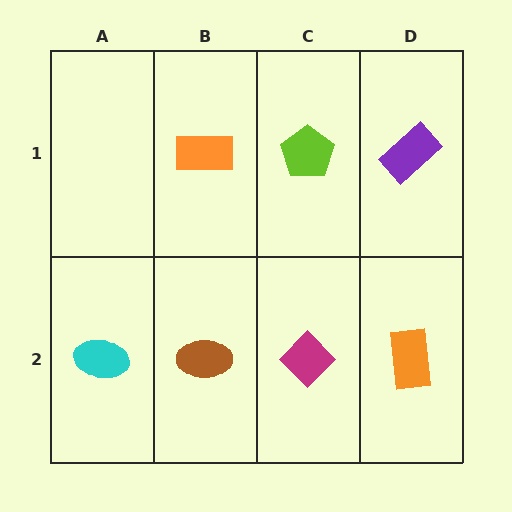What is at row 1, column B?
An orange rectangle.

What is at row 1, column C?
A lime pentagon.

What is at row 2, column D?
An orange rectangle.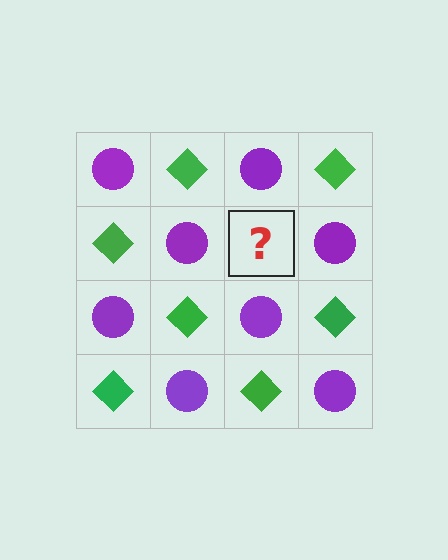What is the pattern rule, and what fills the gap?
The rule is that it alternates purple circle and green diamond in a checkerboard pattern. The gap should be filled with a green diamond.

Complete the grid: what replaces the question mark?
The question mark should be replaced with a green diamond.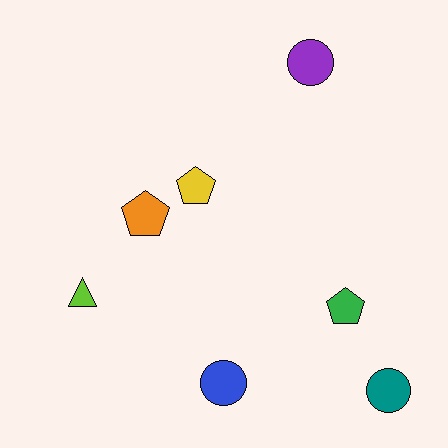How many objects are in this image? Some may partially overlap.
There are 7 objects.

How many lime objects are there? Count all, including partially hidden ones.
There is 1 lime object.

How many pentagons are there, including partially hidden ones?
There are 3 pentagons.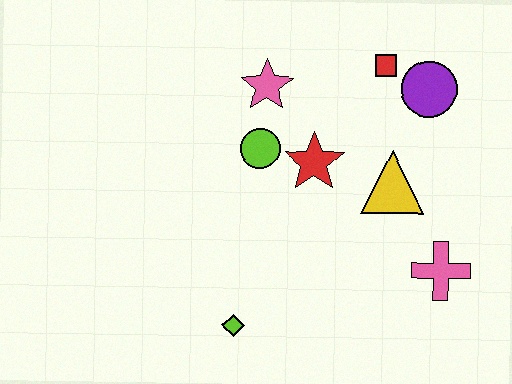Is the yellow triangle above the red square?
No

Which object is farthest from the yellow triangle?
The lime diamond is farthest from the yellow triangle.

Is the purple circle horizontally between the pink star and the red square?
No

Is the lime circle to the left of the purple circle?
Yes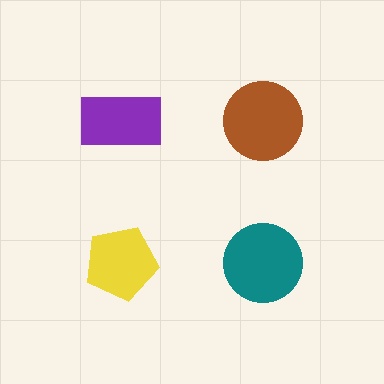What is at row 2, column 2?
A teal circle.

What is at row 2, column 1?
A yellow pentagon.